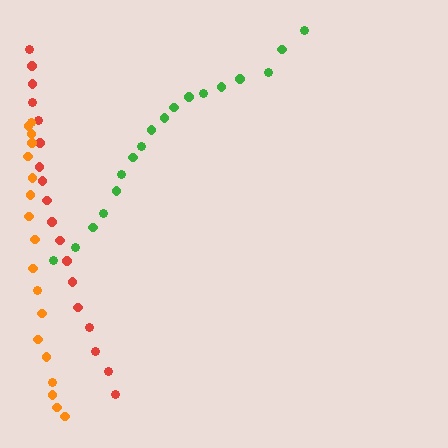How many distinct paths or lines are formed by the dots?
There are 3 distinct paths.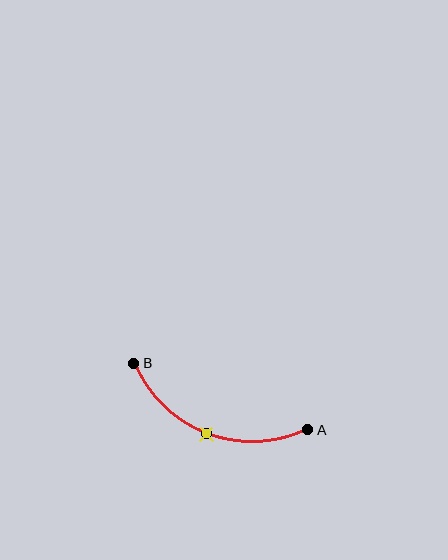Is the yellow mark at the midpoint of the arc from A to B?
Yes. The yellow mark lies on the arc at equal arc-length from both A and B — it is the arc midpoint.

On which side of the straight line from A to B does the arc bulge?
The arc bulges below the straight line connecting A and B.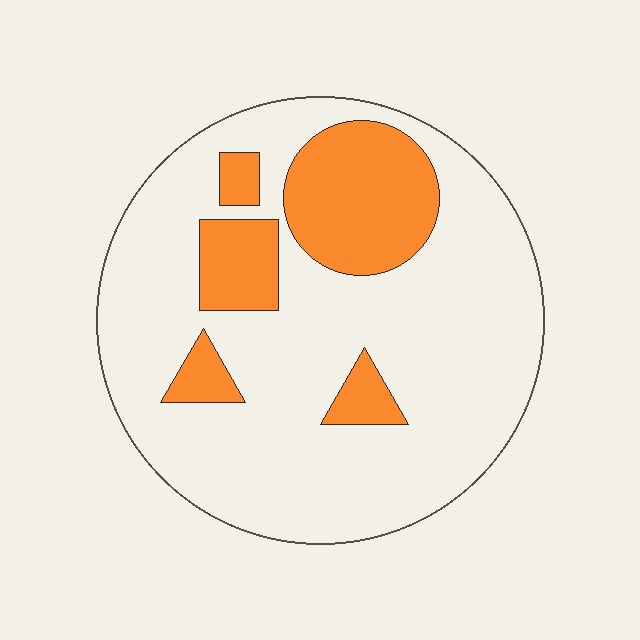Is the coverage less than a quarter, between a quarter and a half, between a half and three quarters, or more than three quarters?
Less than a quarter.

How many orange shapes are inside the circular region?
5.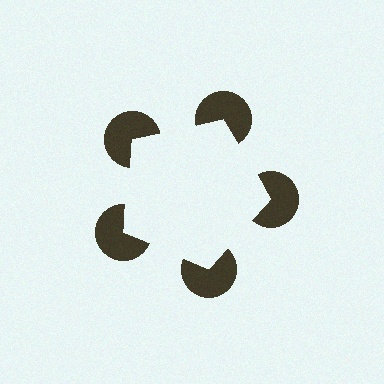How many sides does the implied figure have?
5 sides.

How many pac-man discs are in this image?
There are 5 — one at each vertex of the illusory pentagon.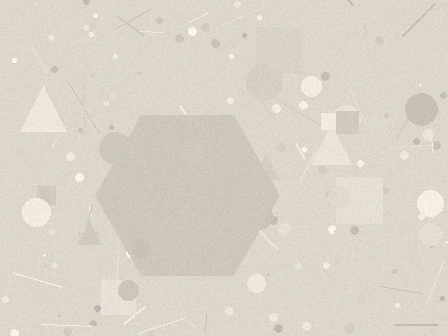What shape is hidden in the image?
A hexagon is hidden in the image.